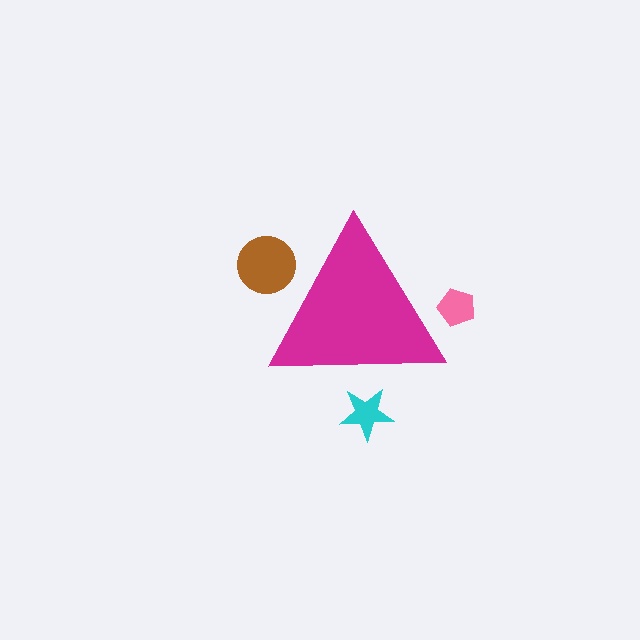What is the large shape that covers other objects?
A magenta triangle.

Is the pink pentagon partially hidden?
Yes, the pink pentagon is partially hidden behind the magenta triangle.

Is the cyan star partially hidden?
Yes, the cyan star is partially hidden behind the magenta triangle.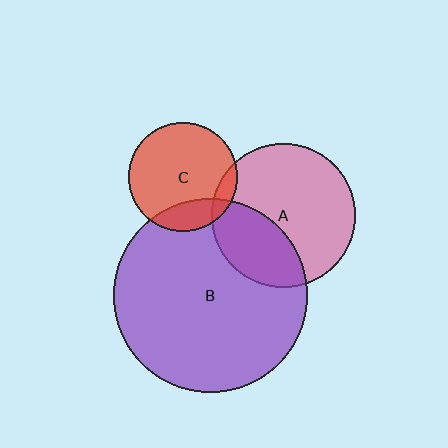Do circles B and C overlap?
Yes.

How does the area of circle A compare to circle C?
Approximately 1.7 times.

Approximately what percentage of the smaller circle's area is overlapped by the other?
Approximately 20%.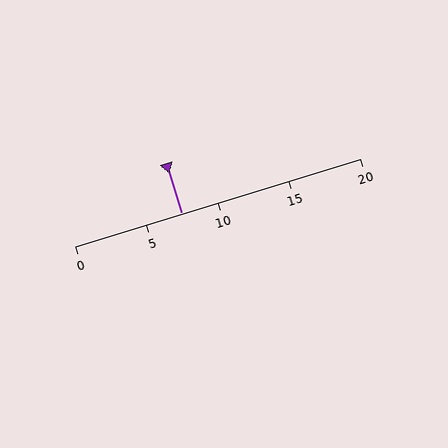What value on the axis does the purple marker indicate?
The marker indicates approximately 7.5.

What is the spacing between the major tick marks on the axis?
The major ticks are spaced 5 apart.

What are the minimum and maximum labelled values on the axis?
The axis runs from 0 to 20.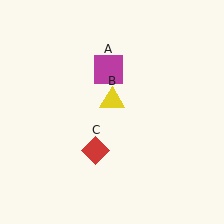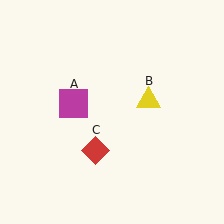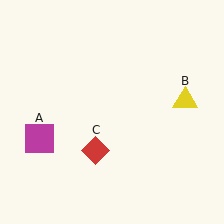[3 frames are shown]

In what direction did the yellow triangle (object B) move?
The yellow triangle (object B) moved right.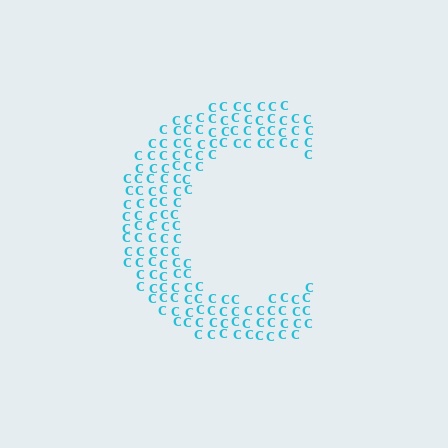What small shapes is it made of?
It is made of small letter C's.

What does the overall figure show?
The overall figure shows the letter C.